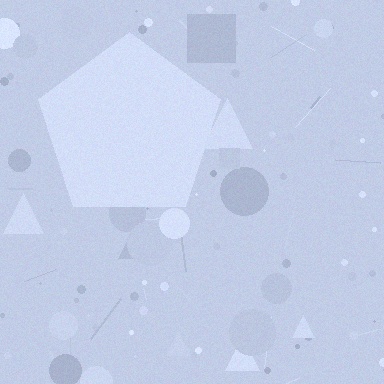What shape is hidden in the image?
A pentagon is hidden in the image.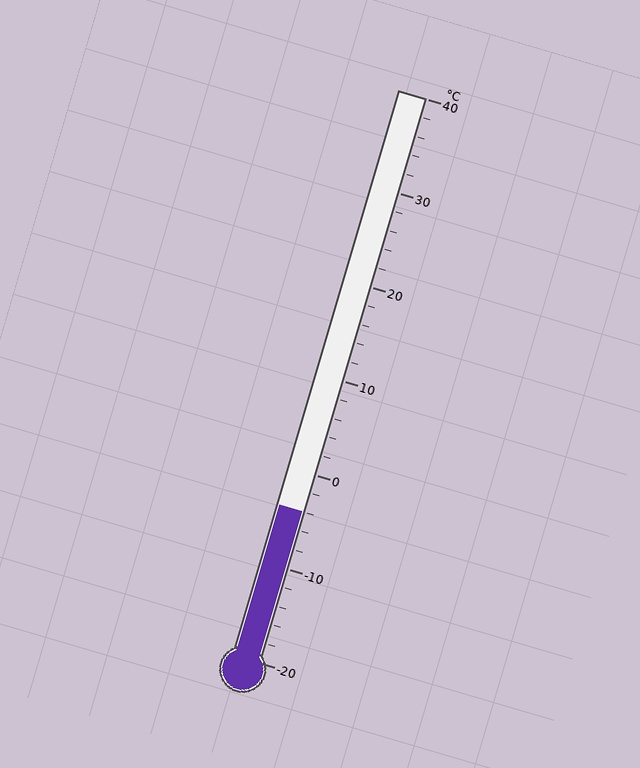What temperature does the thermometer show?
The thermometer shows approximately -4°C.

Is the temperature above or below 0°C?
The temperature is below 0°C.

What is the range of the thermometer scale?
The thermometer scale ranges from -20°C to 40°C.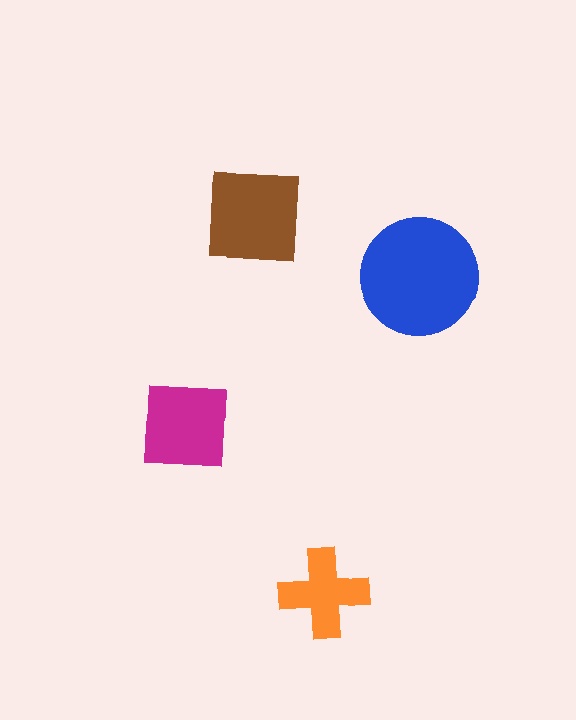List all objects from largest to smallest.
The blue circle, the brown square, the magenta square, the orange cross.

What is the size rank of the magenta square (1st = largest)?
3rd.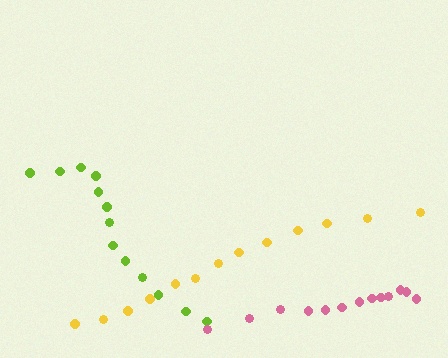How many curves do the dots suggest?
There are 3 distinct paths.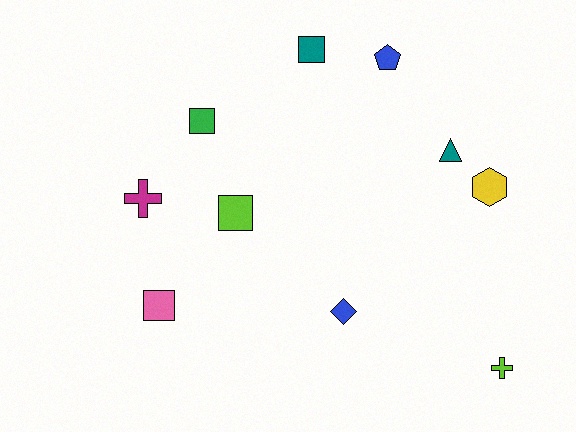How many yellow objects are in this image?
There is 1 yellow object.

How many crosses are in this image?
There are 2 crosses.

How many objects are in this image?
There are 10 objects.